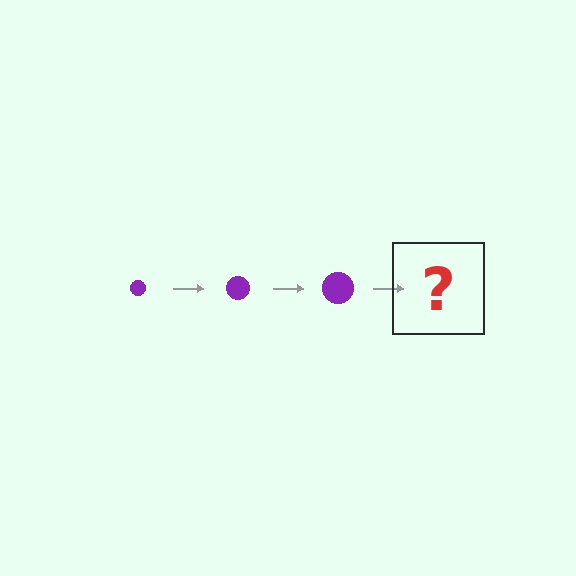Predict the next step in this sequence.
The next step is a purple circle, larger than the previous one.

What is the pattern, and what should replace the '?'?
The pattern is that the circle gets progressively larger each step. The '?' should be a purple circle, larger than the previous one.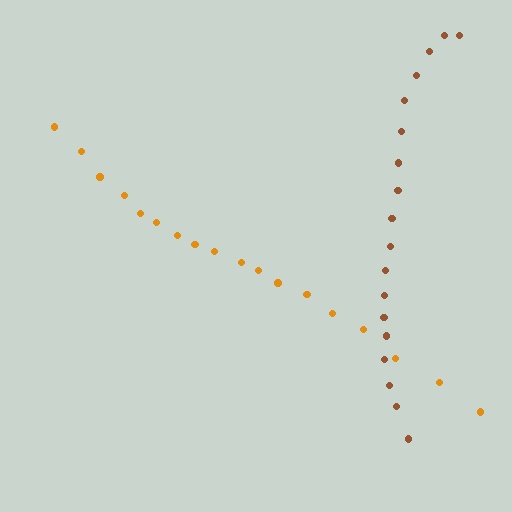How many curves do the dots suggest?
There are 2 distinct paths.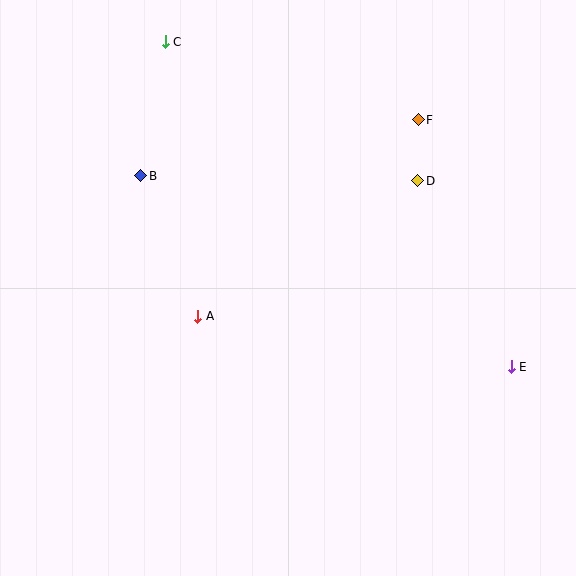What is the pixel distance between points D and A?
The distance between D and A is 258 pixels.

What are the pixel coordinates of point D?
Point D is at (418, 181).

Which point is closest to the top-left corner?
Point C is closest to the top-left corner.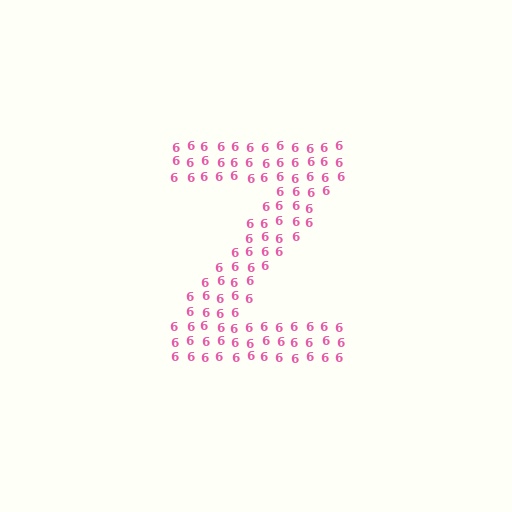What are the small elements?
The small elements are digit 6's.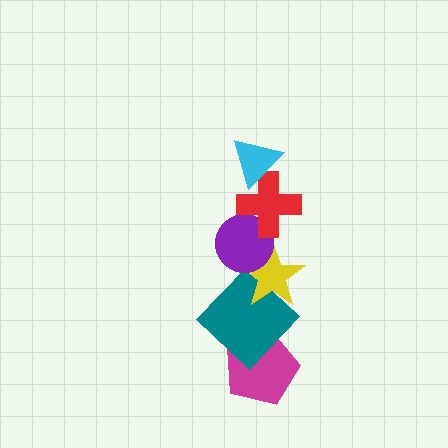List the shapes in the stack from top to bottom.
From top to bottom: the cyan triangle, the red cross, the purple circle, the yellow star, the teal diamond, the magenta pentagon.